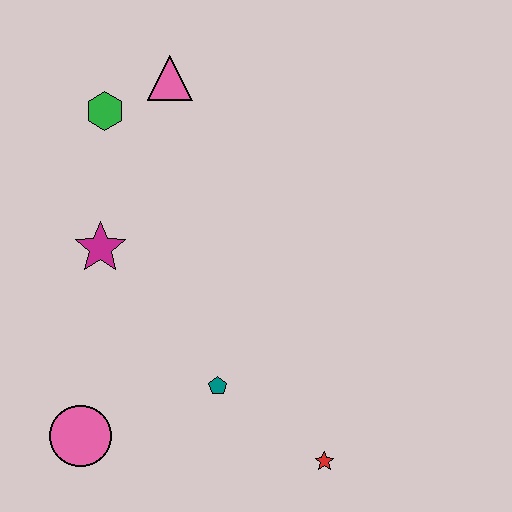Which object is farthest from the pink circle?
The pink triangle is farthest from the pink circle.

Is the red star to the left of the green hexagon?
No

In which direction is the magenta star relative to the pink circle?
The magenta star is above the pink circle.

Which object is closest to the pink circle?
The teal pentagon is closest to the pink circle.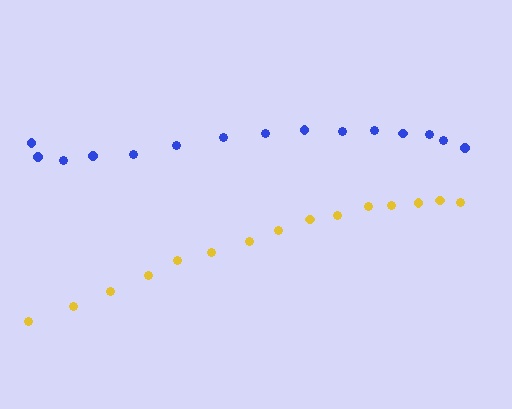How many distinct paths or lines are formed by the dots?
There are 2 distinct paths.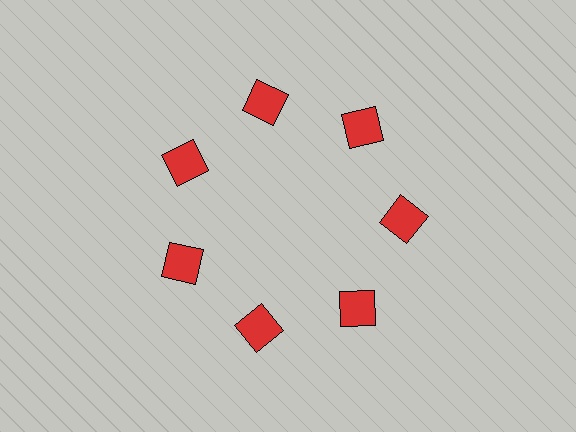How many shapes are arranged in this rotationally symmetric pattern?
There are 7 shapes, arranged in 7 groups of 1.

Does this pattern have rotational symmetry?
Yes, this pattern has 7-fold rotational symmetry. It looks the same after rotating 51 degrees around the center.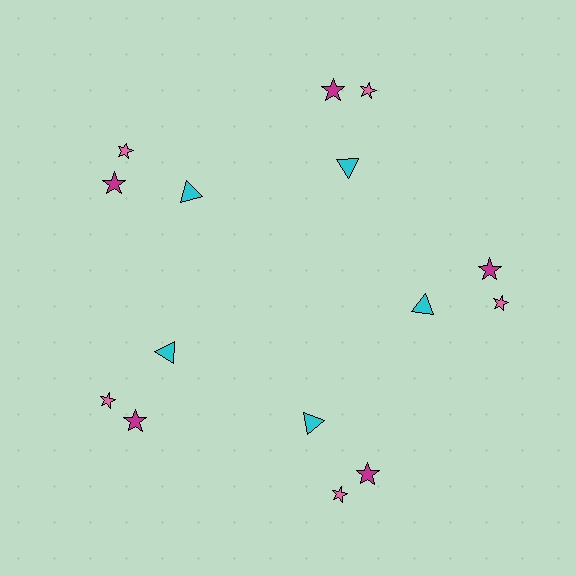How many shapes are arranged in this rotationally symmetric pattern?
There are 15 shapes, arranged in 5 groups of 3.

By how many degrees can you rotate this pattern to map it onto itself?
The pattern maps onto itself every 72 degrees of rotation.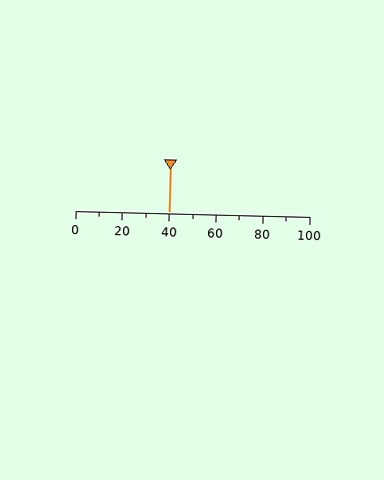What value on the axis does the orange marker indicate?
The marker indicates approximately 40.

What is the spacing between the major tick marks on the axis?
The major ticks are spaced 20 apart.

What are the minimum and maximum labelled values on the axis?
The axis runs from 0 to 100.